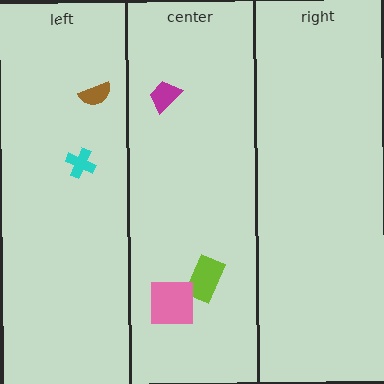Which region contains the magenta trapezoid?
The center region.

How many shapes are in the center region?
3.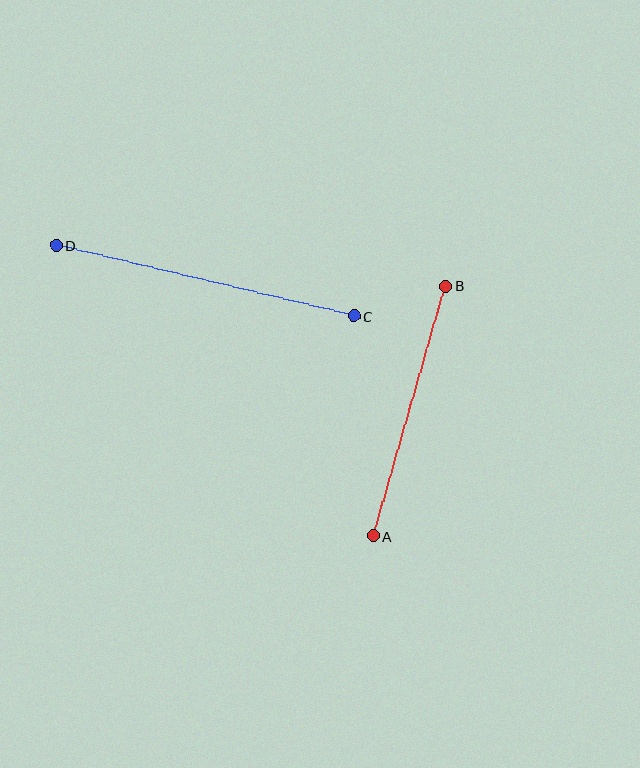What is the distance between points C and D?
The distance is approximately 306 pixels.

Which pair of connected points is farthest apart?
Points C and D are farthest apart.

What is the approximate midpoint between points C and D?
The midpoint is at approximately (205, 281) pixels.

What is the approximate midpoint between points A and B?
The midpoint is at approximately (410, 411) pixels.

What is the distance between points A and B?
The distance is approximately 261 pixels.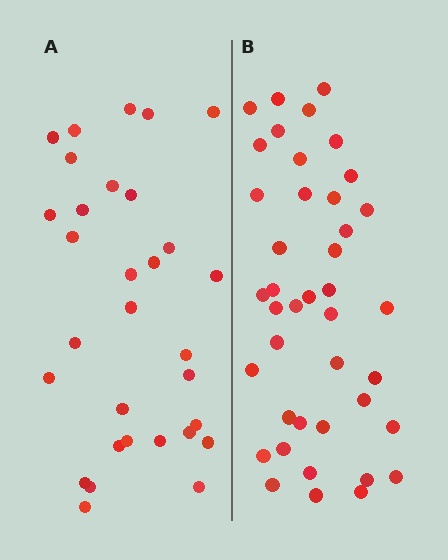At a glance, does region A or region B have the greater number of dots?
Region B (the right region) has more dots.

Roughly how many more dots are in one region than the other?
Region B has roughly 10 or so more dots than region A.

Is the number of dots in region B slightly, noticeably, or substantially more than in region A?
Region B has noticeably more, but not dramatically so. The ratio is roughly 1.3 to 1.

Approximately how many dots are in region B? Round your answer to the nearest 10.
About 40 dots. (The exact count is 41, which rounds to 40.)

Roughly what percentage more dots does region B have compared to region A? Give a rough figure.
About 30% more.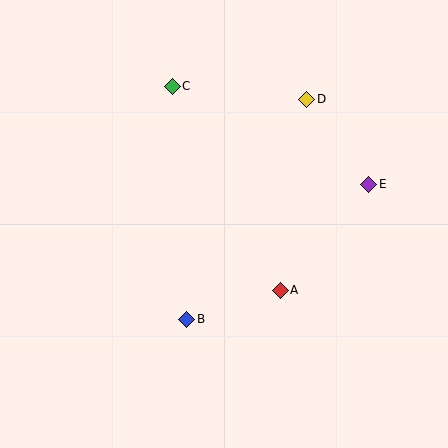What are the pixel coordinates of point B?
Point B is at (187, 319).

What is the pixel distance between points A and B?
The distance between A and B is 98 pixels.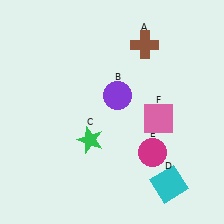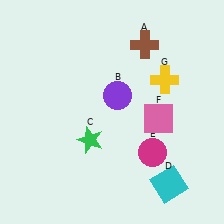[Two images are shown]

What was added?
A yellow cross (G) was added in Image 2.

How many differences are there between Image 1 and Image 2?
There is 1 difference between the two images.